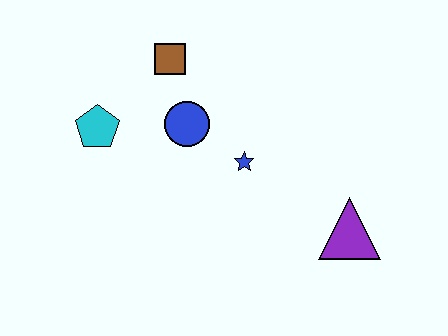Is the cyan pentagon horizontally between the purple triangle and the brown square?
No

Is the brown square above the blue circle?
Yes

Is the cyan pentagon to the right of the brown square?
No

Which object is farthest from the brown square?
The purple triangle is farthest from the brown square.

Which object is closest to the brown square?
The blue circle is closest to the brown square.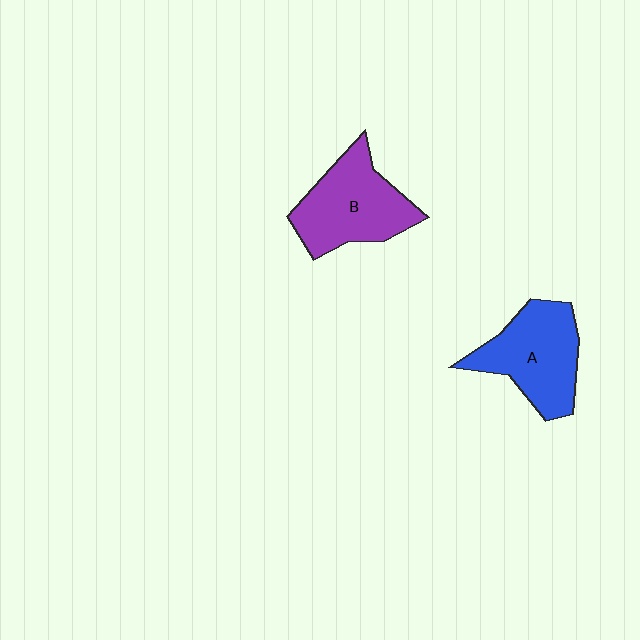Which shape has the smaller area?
Shape A (blue).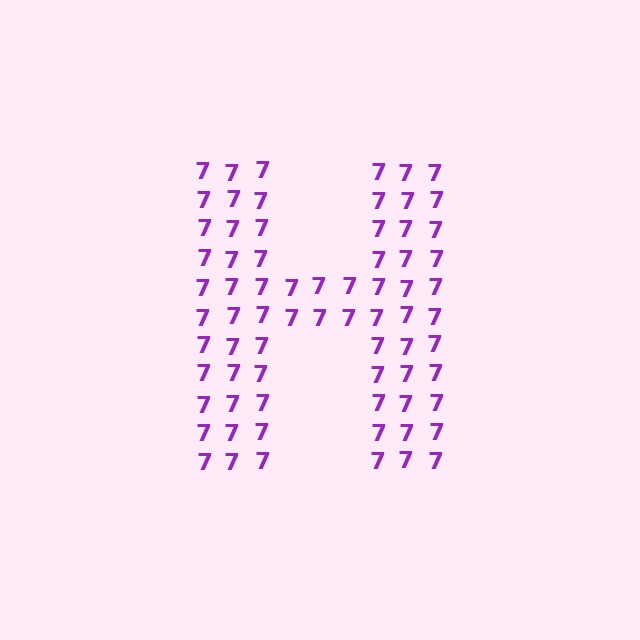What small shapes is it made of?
It is made of small digit 7's.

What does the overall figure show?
The overall figure shows the letter H.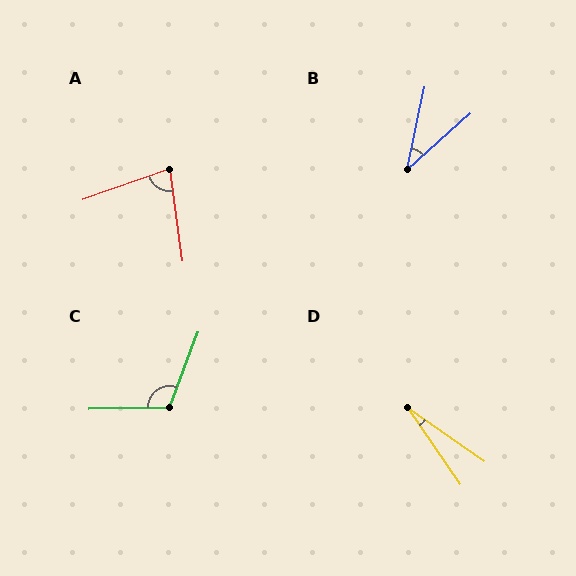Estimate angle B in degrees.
Approximately 36 degrees.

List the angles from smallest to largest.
D (20°), B (36°), A (79°), C (112°).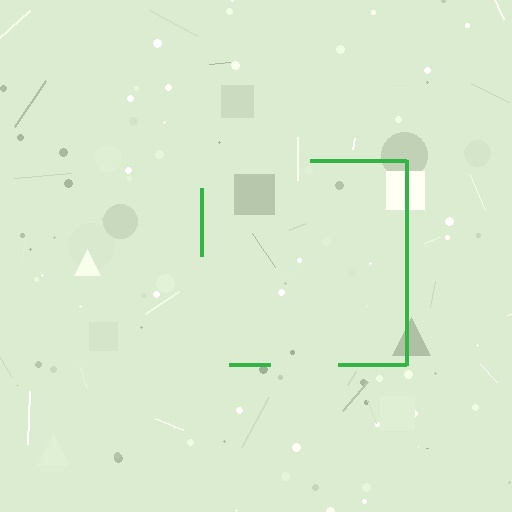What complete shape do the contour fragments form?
The contour fragments form a square.